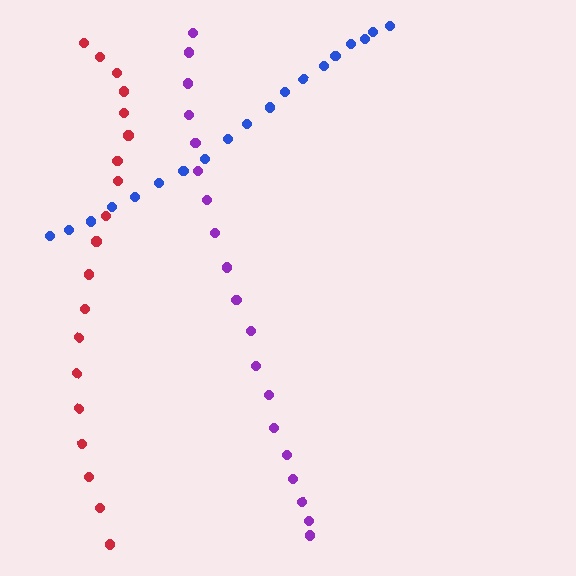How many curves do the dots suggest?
There are 3 distinct paths.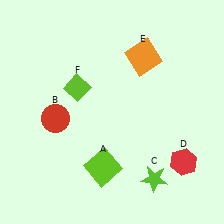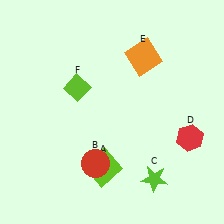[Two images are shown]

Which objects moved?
The objects that moved are: the red circle (B), the red hexagon (D).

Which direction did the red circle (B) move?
The red circle (B) moved down.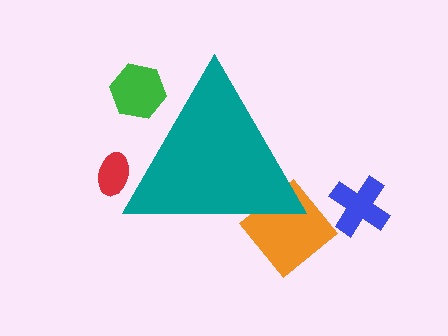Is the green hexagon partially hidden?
Yes, the green hexagon is partially hidden behind the teal triangle.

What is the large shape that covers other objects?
A teal triangle.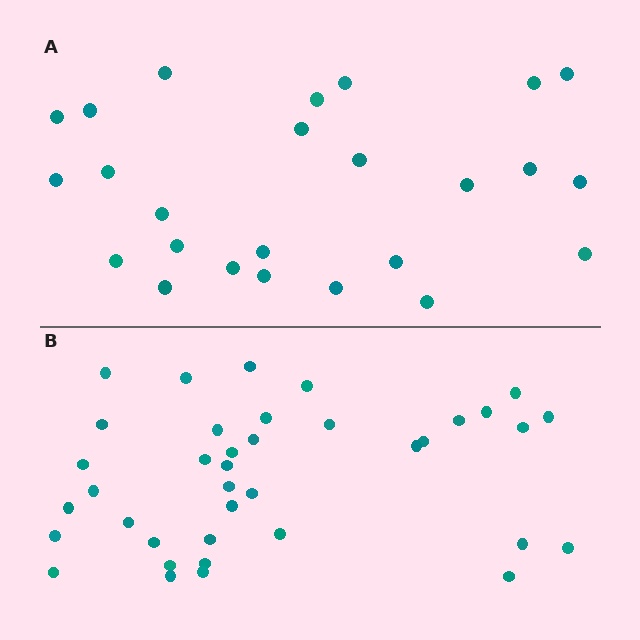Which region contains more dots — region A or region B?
Region B (the bottom region) has more dots.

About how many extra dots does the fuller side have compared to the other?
Region B has approximately 15 more dots than region A.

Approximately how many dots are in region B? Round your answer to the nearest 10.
About 40 dots. (The exact count is 38, which rounds to 40.)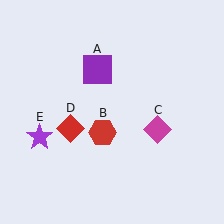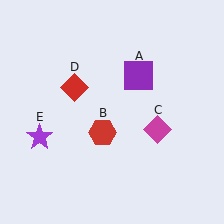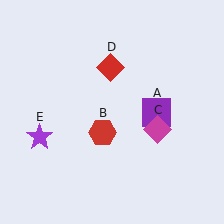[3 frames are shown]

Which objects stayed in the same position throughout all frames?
Red hexagon (object B) and magenta diamond (object C) and purple star (object E) remained stationary.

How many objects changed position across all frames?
2 objects changed position: purple square (object A), red diamond (object D).